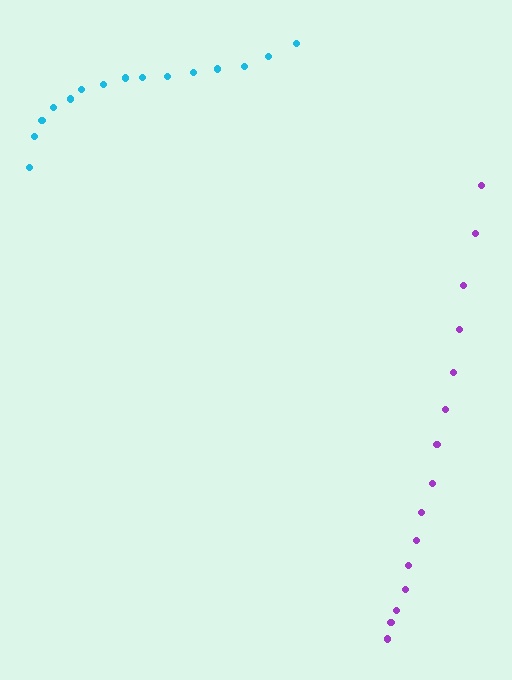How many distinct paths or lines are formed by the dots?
There are 2 distinct paths.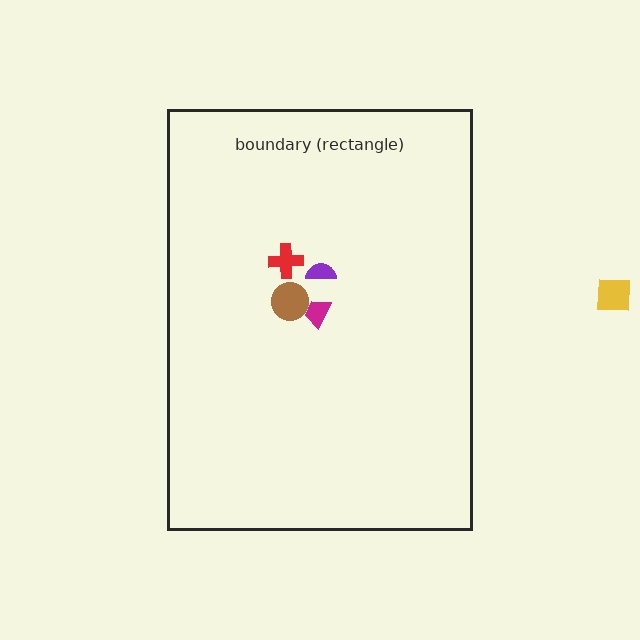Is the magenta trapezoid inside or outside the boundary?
Inside.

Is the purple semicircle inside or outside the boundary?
Inside.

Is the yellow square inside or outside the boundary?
Outside.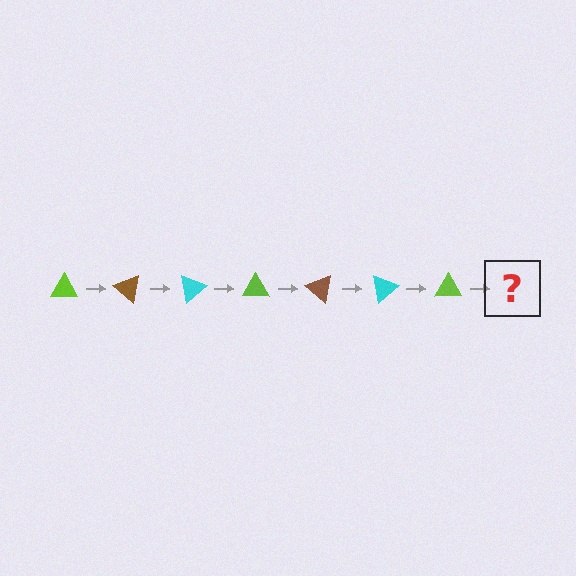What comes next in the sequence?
The next element should be a brown triangle, rotated 280 degrees from the start.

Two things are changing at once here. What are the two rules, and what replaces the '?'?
The two rules are that it rotates 40 degrees each step and the color cycles through lime, brown, and cyan. The '?' should be a brown triangle, rotated 280 degrees from the start.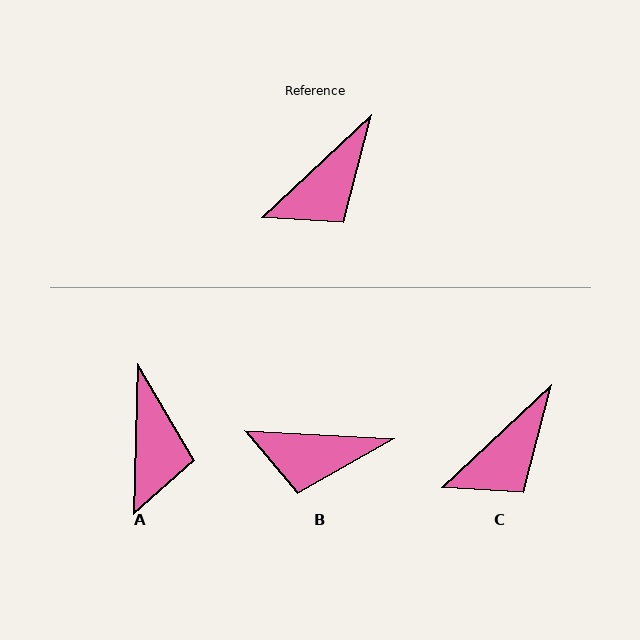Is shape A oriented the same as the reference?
No, it is off by about 45 degrees.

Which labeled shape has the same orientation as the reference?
C.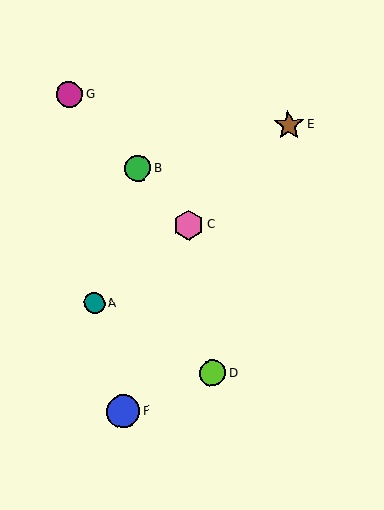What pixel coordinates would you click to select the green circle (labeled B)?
Click at (138, 169) to select the green circle B.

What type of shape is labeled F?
Shape F is a blue circle.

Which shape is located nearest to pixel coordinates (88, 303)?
The teal circle (labeled A) at (95, 303) is nearest to that location.